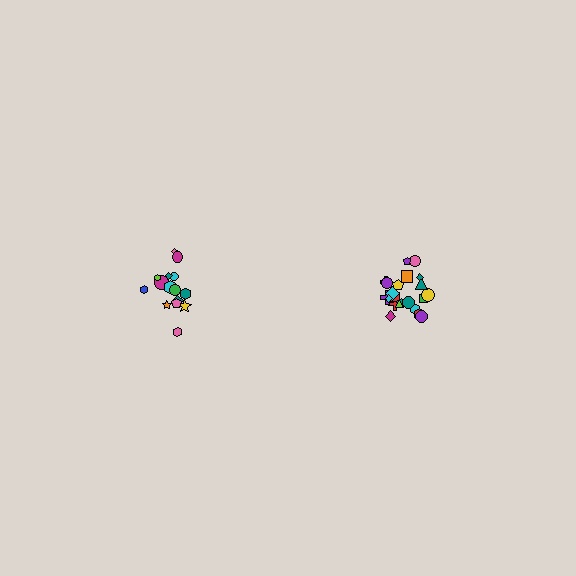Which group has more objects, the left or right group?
The right group.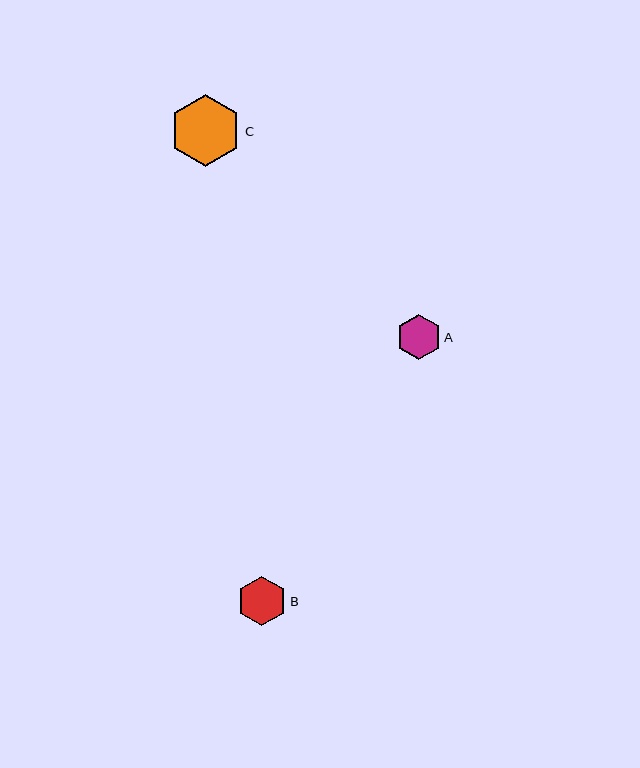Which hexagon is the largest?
Hexagon C is the largest with a size of approximately 72 pixels.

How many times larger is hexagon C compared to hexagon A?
Hexagon C is approximately 1.6 times the size of hexagon A.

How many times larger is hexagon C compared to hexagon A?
Hexagon C is approximately 1.6 times the size of hexagon A.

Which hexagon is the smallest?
Hexagon A is the smallest with a size of approximately 44 pixels.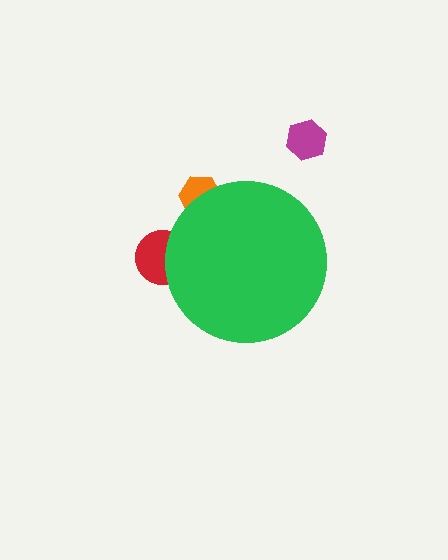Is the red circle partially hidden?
Yes, the red circle is partially hidden behind the green circle.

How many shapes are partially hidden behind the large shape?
2 shapes are partially hidden.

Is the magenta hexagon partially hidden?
No, the magenta hexagon is fully visible.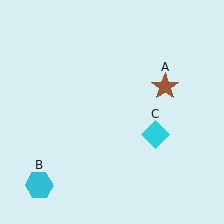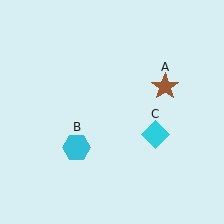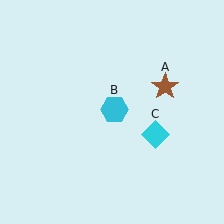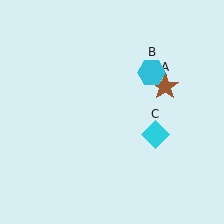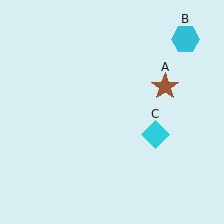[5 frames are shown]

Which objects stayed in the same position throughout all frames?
Brown star (object A) and cyan diamond (object C) remained stationary.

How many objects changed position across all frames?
1 object changed position: cyan hexagon (object B).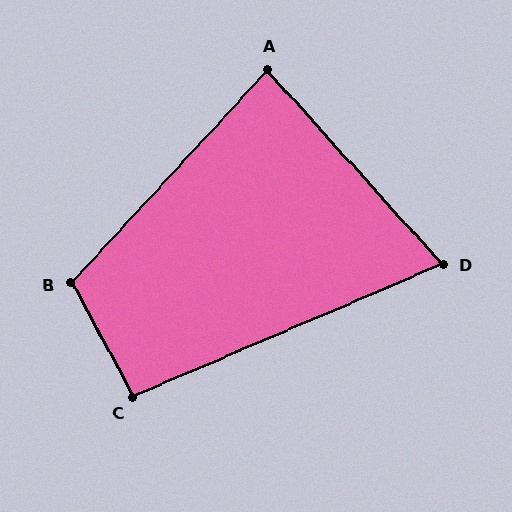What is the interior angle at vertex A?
Approximately 85 degrees (acute).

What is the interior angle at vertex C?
Approximately 95 degrees (obtuse).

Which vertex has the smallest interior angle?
D, at approximately 71 degrees.